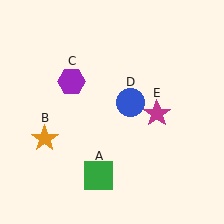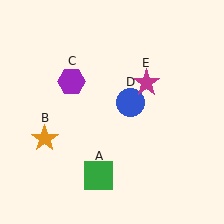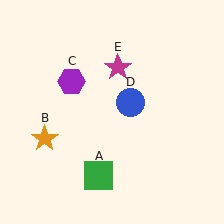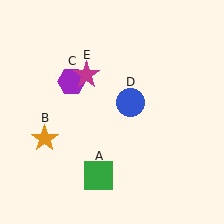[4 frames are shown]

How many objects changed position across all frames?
1 object changed position: magenta star (object E).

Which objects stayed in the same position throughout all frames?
Green square (object A) and orange star (object B) and purple hexagon (object C) and blue circle (object D) remained stationary.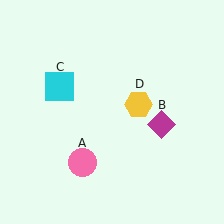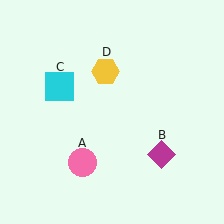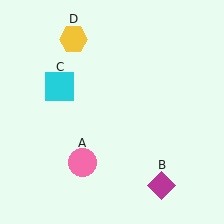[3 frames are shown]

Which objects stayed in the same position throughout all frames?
Pink circle (object A) and cyan square (object C) remained stationary.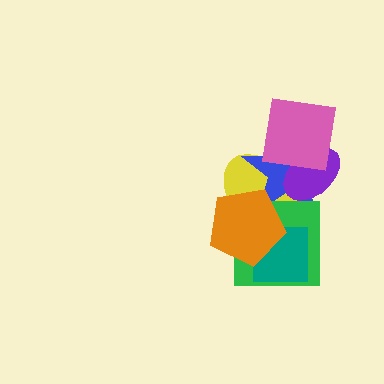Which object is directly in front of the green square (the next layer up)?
The teal square is directly in front of the green square.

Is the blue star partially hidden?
Yes, it is partially covered by another shape.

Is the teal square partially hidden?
Yes, it is partially covered by another shape.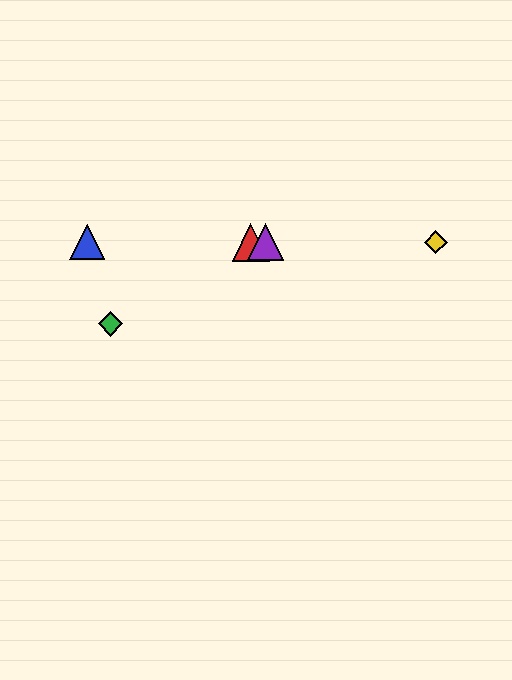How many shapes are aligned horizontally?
4 shapes (the red triangle, the blue triangle, the yellow diamond, the purple triangle) are aligned horizontally.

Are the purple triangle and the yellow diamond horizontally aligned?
Yes, both are at y≈242.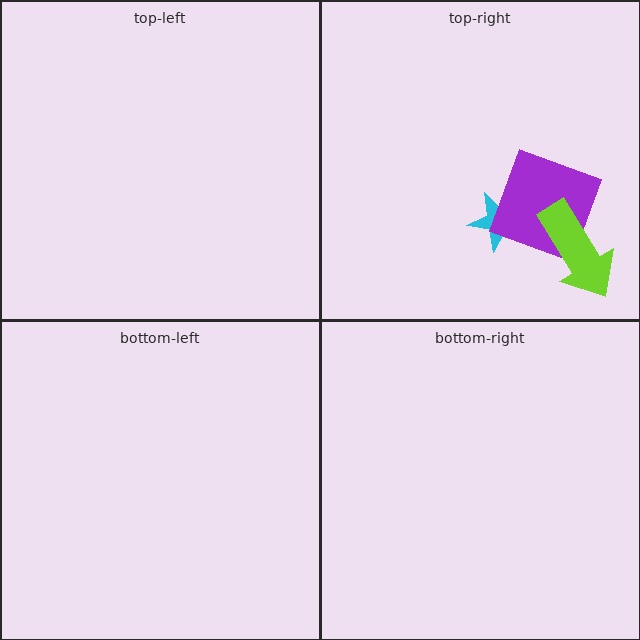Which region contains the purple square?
The top-right region.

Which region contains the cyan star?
The top-right region.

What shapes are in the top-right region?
The cyan star, the purple square, the lime arrow.